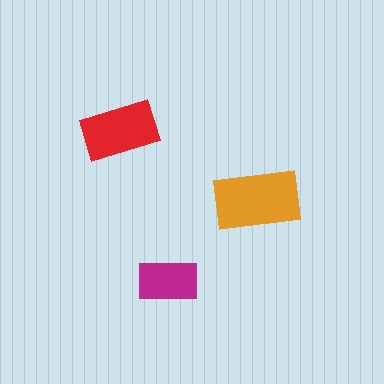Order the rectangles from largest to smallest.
the orange one, the red one, the magenta one.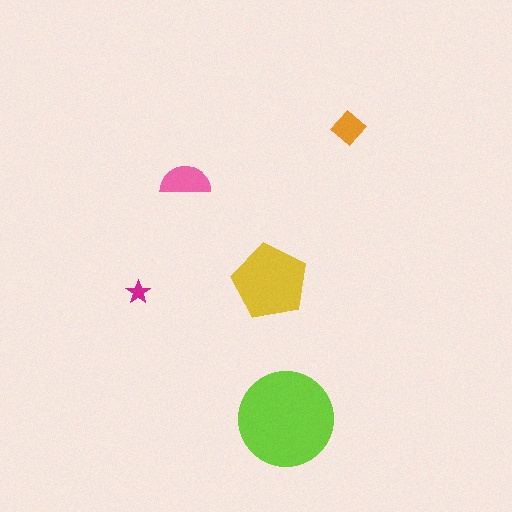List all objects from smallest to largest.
The magenta star, the orange diamond, the pink semicircle, the yellow pentagon, the lime circle.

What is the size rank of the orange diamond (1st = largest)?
4th.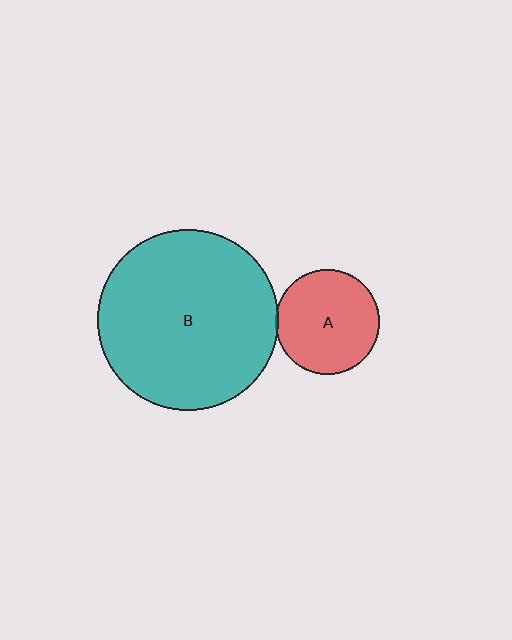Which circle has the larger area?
Circle B (teal).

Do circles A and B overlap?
Yes.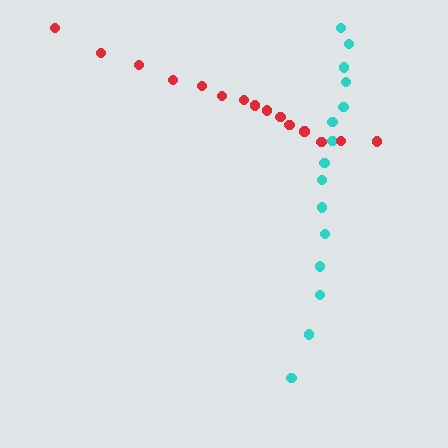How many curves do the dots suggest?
There are 2 distinct paths.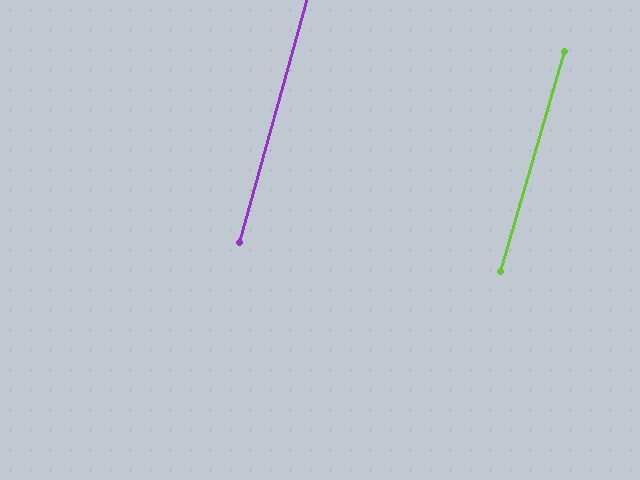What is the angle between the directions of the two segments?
Approximately 1 degree.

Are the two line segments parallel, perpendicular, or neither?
Parallel — their directions differ by only 0.8°.